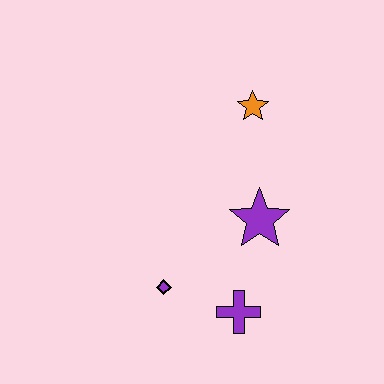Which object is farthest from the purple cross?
The orange star is farthest from the purple cross.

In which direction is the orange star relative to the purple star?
The orange star is above the purple star.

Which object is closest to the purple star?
The purple cross is closest to the purple star.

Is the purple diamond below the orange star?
Yes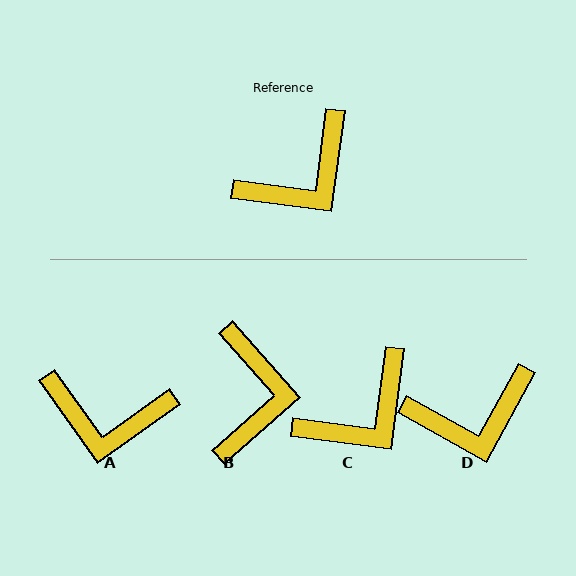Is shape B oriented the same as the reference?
No, it is off by about 49 degrees.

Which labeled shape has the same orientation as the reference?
C.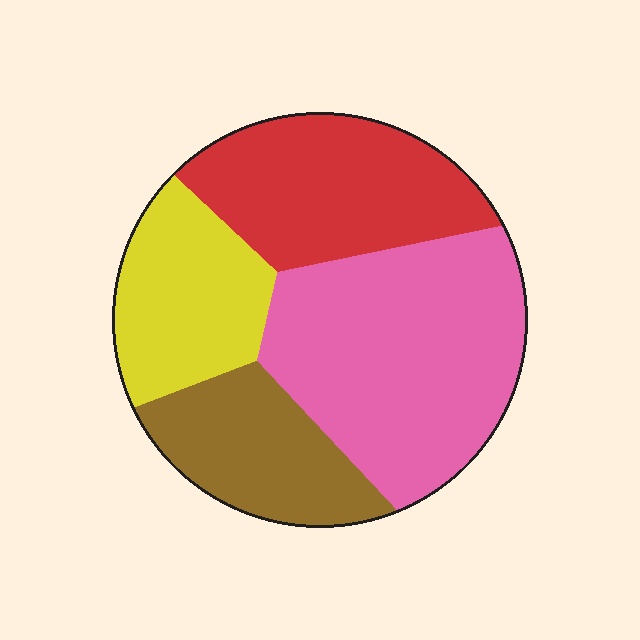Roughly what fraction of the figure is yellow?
Yellow takes up about one fifth (1/5) of the figure.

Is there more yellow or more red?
Red.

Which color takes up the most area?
Pink, at roughly 40%.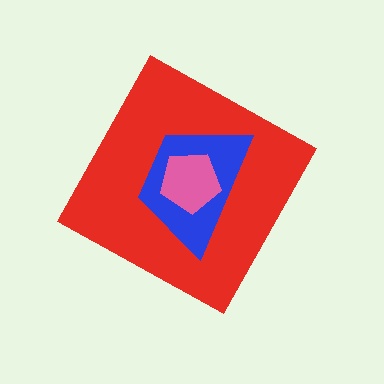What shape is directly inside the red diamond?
The blue trapezoid.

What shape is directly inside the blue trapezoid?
The pink pentagon.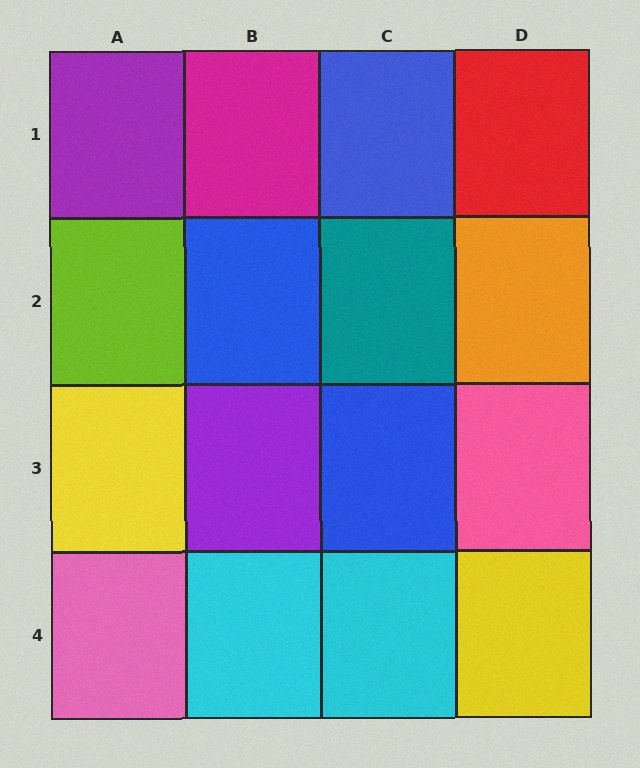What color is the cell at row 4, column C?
Cyan.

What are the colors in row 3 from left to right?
Yellow, purple, blue, pink.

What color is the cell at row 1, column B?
Magenta.